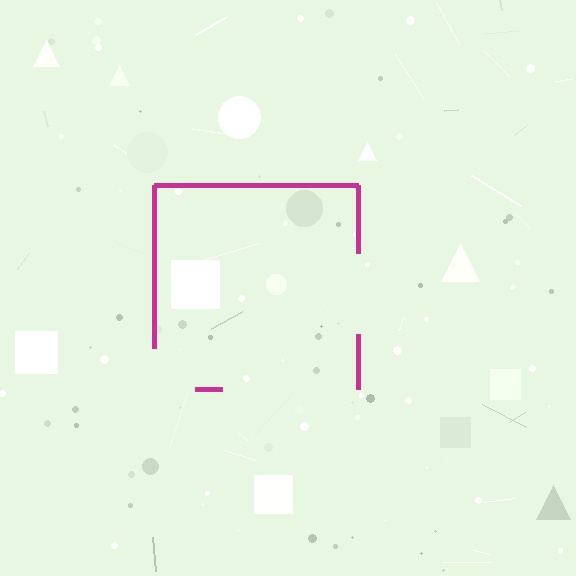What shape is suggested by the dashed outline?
The dashed outline suggests a square.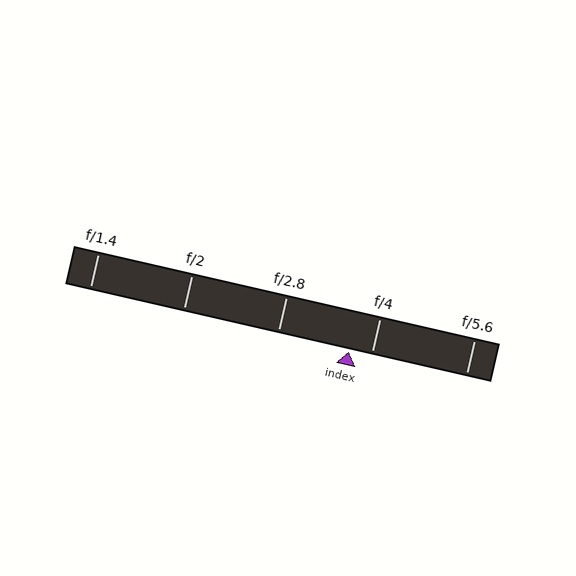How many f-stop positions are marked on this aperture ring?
There are 5 f-stop positions marked.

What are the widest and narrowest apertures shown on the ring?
The widest aperture shown is f/1.4 and the narrowest is f/5.6.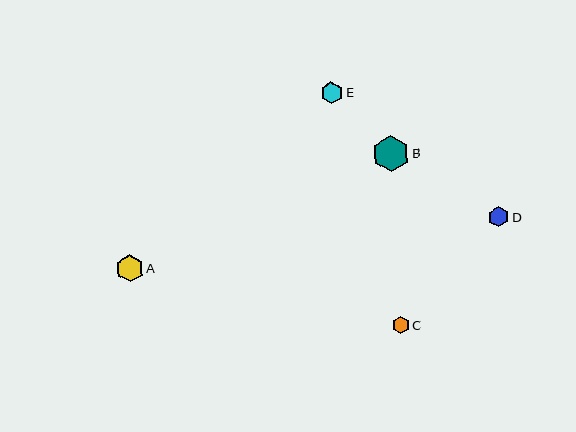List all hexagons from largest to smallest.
From largest to smallest: B, A, E, D, C.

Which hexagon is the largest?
Hexagon B is the largest with a size of approximately 37 pixels.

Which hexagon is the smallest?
Hexagon C is the smallest with a size of approximately 17 pixels.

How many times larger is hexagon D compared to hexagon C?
Hexagon D is approximately 1.2 times the size of hexagon C.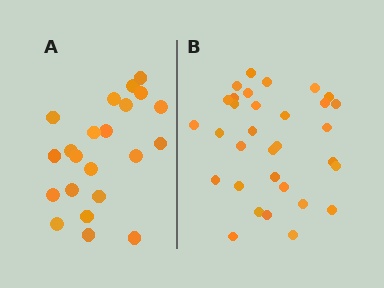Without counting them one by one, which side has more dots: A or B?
Region B (the right region) has more dots.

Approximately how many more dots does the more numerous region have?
Region B has roughly 10 or so more dots than region A.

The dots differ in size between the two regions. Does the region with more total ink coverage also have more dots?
No. Region A has more total ink coverage because its dots are larger, but region B actually contains more individual dots. Total area can be misleading — the number of items is what matters here.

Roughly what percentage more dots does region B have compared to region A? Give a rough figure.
About 45% more.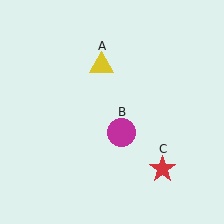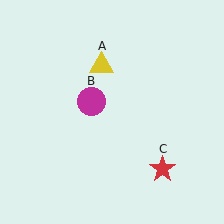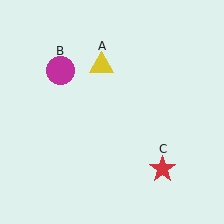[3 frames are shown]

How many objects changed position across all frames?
1 object changed position: magenta circle (object B).